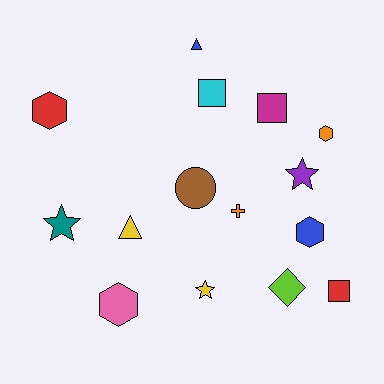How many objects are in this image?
There are 15 objects.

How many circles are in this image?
There is 1 circle.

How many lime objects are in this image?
There is 1 lime object.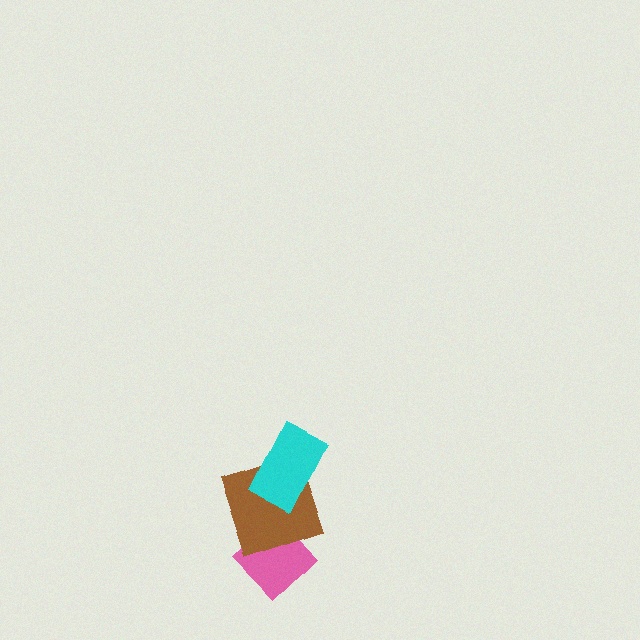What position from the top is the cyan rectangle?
The cyan rectangle is 1st from the top.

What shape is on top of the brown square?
The cyan rectangle is on top of the brown square.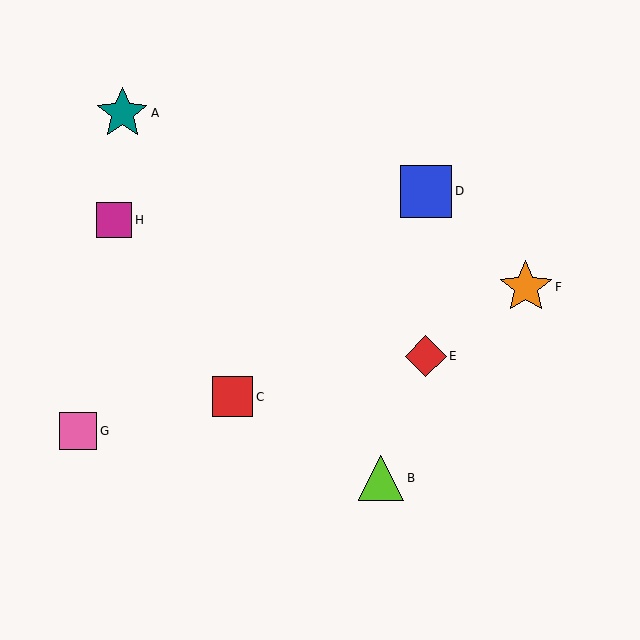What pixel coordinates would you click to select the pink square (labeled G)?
Click at (78, 431) to select the pink square G.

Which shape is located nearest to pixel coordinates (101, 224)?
The magenta square (labeled H) at (114, 220) is nearest to that location.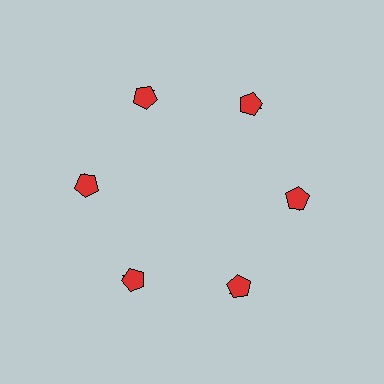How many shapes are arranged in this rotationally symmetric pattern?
There are 12 shapes, arranged in 6 groups of 2.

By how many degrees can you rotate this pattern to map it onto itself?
The pattern maps onto itself every 60 degrees of rotation.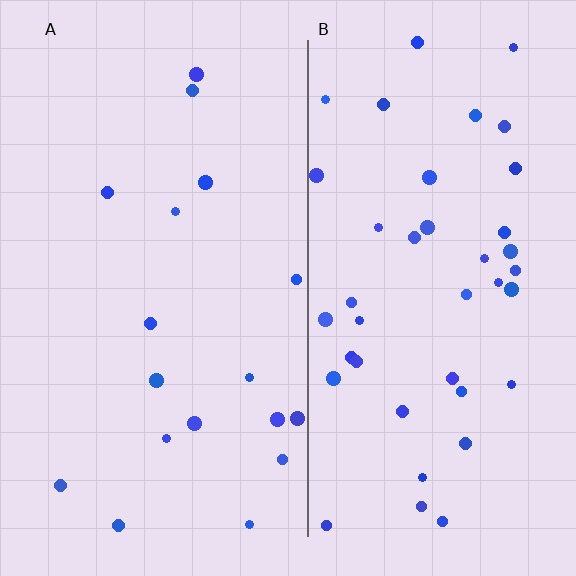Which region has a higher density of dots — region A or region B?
B (the right).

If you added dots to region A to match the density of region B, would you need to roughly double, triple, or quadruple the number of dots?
Approximately double.